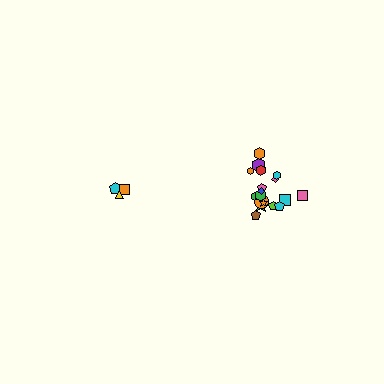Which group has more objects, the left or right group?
The right group.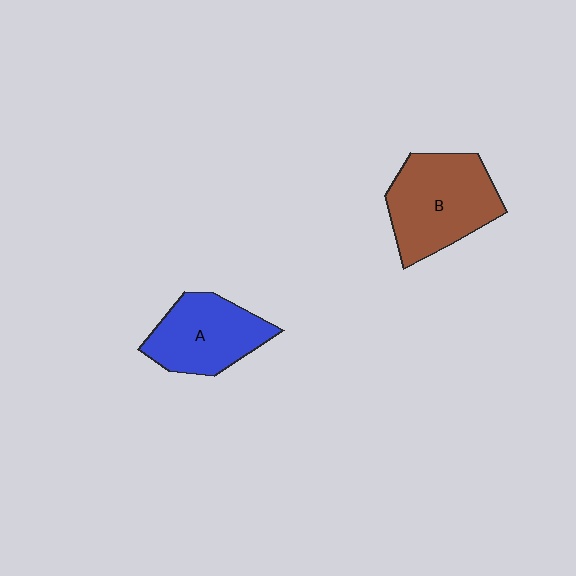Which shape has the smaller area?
Shape A (blue).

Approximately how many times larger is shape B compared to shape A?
Approximately 1.2 times.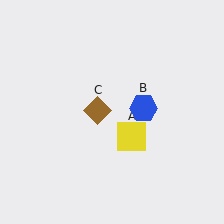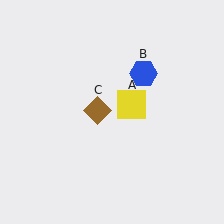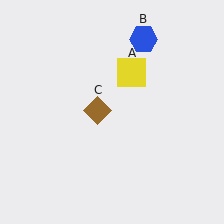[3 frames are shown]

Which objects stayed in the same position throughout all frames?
Brown diamond (object C) remained stationary.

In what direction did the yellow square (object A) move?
The yellow square (object A) moved up.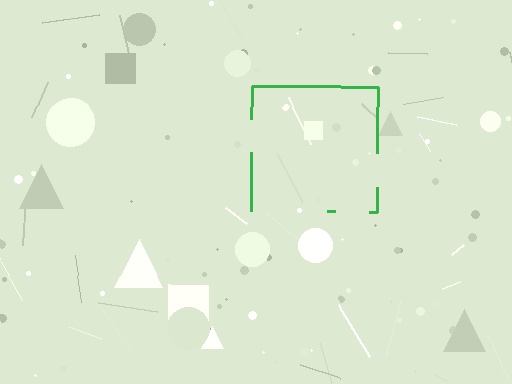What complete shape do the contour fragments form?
The contour fragments form a square.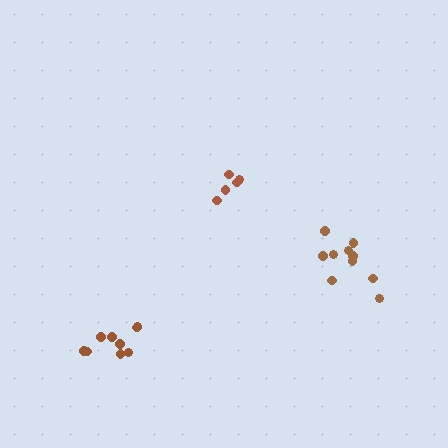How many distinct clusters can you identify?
There are 3 distinct clusters.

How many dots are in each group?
Group 1: 5 dots, Group 2: 10 dots, Group 3: 9 dots (24 total).